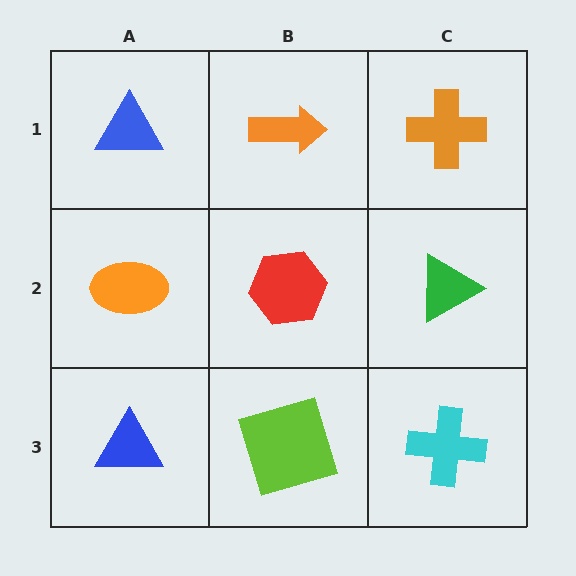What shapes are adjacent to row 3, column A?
An orange ellipse (row 2, column A), a lime square (row 3, column B).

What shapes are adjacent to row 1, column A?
An orange ellipse (row 2, column A), an orange arrow (row 1, column B).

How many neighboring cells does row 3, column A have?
2.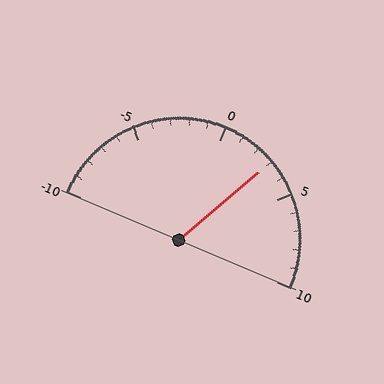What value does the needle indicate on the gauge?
The needle indicates approximately 3.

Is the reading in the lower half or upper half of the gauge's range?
The reading is in the upper half of the range (-10 to 10).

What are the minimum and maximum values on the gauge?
The gauge ranges from -10 to 10.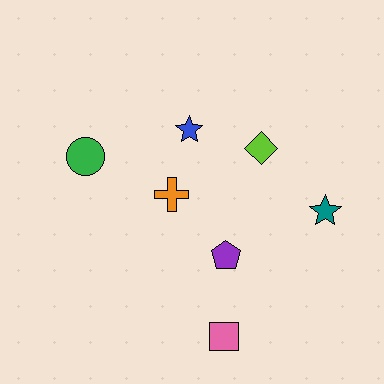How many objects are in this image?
There are 7 objects.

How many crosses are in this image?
There is 1 cross.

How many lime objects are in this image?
There is 1 lime object.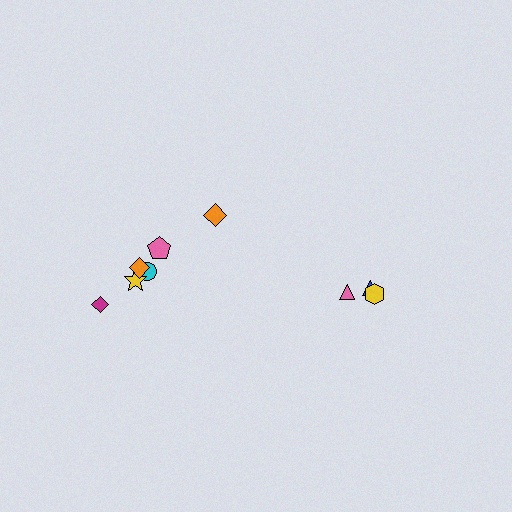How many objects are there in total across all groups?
There are 9 objects.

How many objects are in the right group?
There are 3 objects.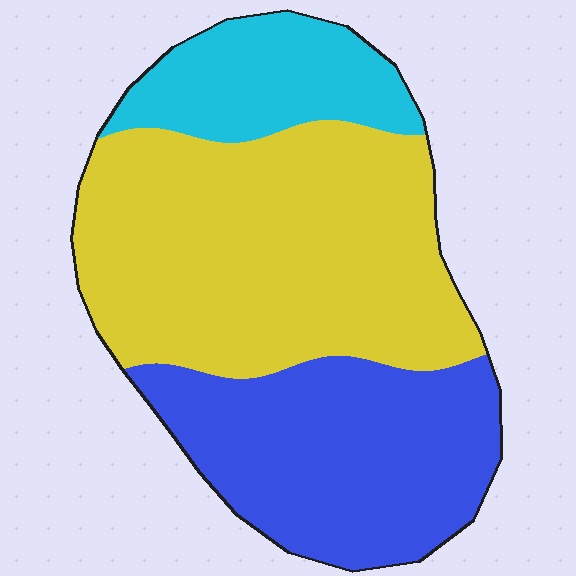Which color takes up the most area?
Yellow, at roughly 50%.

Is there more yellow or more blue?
Yellow.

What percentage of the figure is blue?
Blue covers around 35% of the figure.